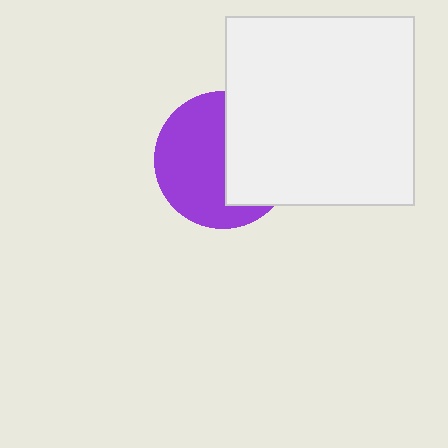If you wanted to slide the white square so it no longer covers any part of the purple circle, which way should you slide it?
Slide it right — that is the most direct way to separate the two shapes.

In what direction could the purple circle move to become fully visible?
The purple circle could move left. That would shift it out from behind the white square entirely.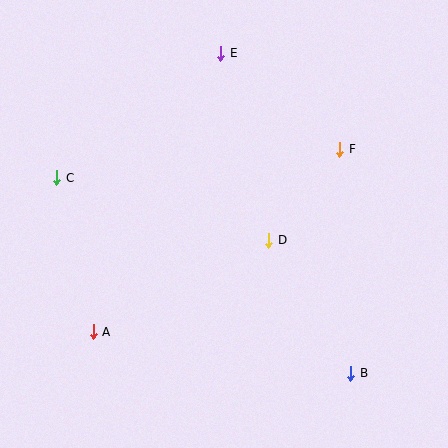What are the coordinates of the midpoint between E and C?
The midpoint between E and C is at (139, 116).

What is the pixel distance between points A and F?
The distance between A and F is 307 pixels.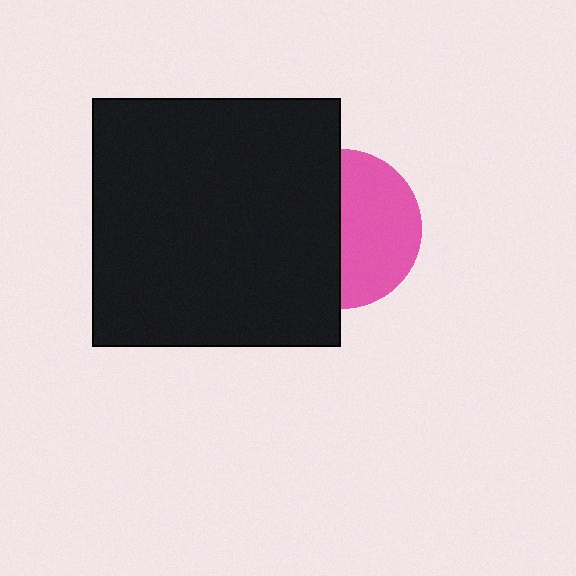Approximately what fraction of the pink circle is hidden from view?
Roughly 50% of the pink circle is hidden behind the black square.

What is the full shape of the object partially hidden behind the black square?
The partially hidden object is a pink circle.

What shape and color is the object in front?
The object in front is a black square.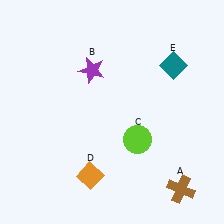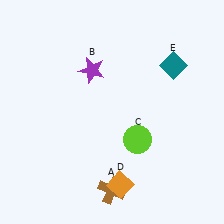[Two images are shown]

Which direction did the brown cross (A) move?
The brown cross (A) moved left.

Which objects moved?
The objects that moved are: the brown cross (A), the orange diamond (D).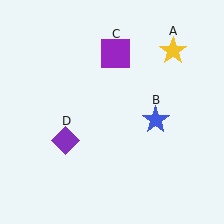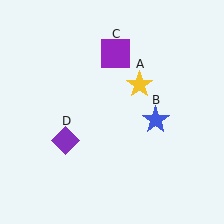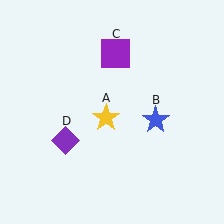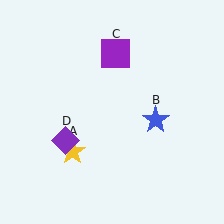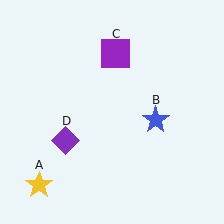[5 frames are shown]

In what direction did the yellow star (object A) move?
The yellow star (object A) moved down and to the left.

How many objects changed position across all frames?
1 object changed position: yellow star (object A).